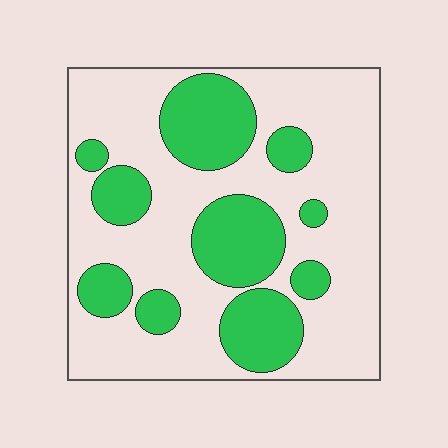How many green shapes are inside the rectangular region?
10.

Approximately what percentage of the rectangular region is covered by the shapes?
Approximately 30%.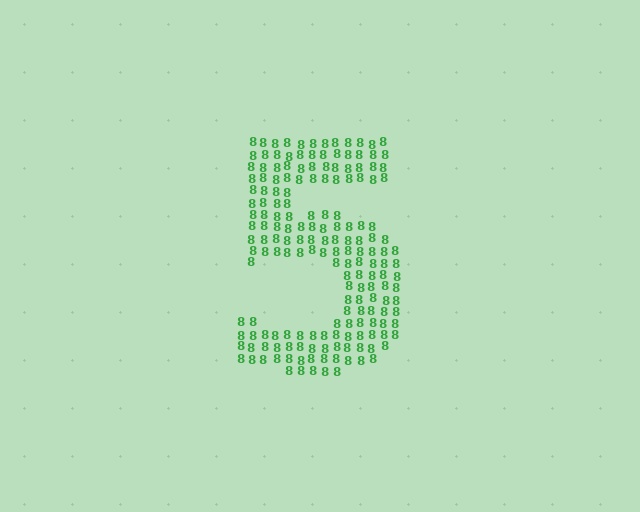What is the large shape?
The large shape is the digit 5.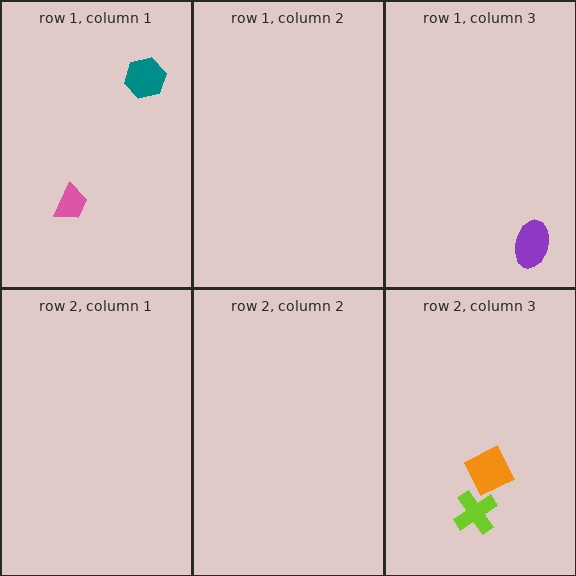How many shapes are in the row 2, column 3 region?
2.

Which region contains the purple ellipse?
The row 1, column 3 region.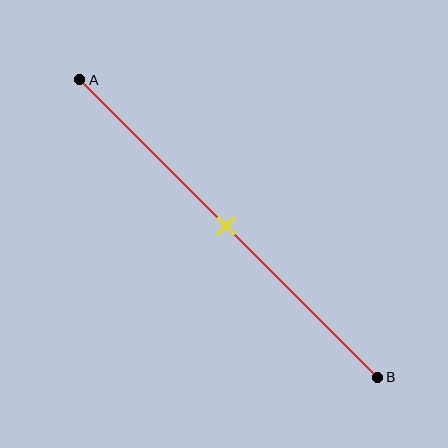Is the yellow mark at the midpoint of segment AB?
Yes, the mark is approximately at the midpoint.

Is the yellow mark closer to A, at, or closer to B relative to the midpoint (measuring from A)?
The yellow mark is approximately at the midpoint of segment AB.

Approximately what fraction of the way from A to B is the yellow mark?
The yellow mark is approximately 50% of the way from A to B.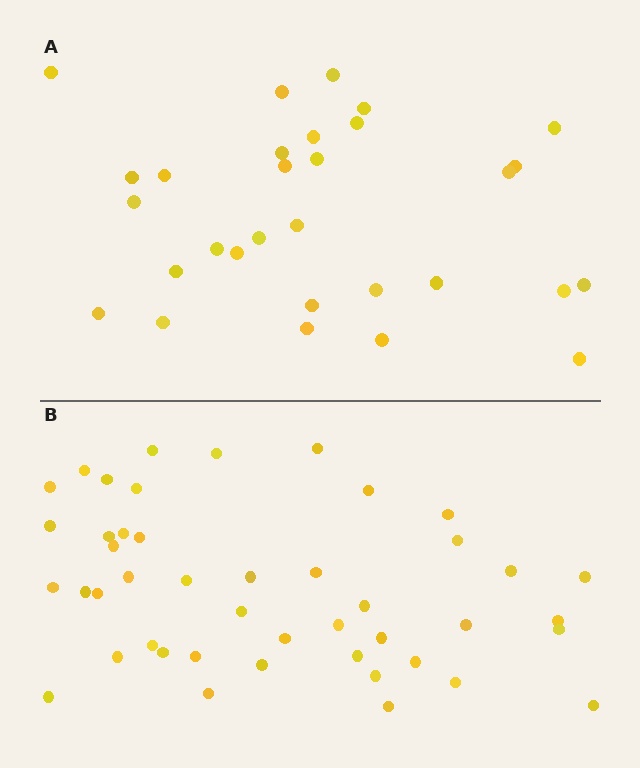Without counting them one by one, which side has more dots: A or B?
Region B (the bottom region) has more dots.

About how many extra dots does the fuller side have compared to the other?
Region B has approximately 15 more dots than region A.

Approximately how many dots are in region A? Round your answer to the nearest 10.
About 30 dots.